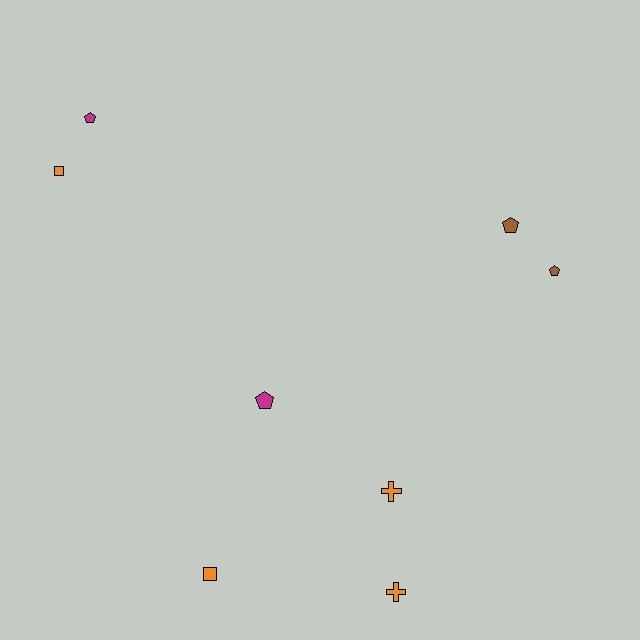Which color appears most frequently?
Orange, with 4 objects.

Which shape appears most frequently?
Pentagon, with 4 objects.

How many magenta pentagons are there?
There are 2 magenta pentagons.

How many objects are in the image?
There are 8 objects.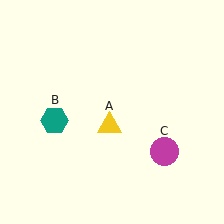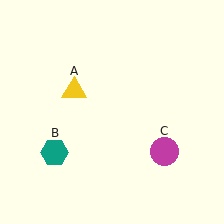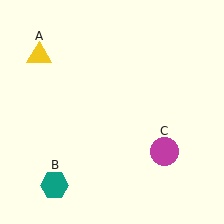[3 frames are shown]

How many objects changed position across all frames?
2 objects changed position: yellow triangle (object A), teal hexagon (object B).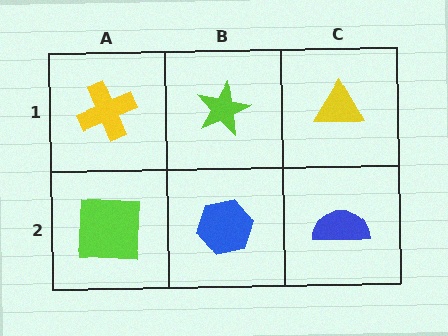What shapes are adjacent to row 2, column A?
A yellow cross (row 1, column A), a blue hexagon (row 2, column B).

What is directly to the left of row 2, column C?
A blue hexagon.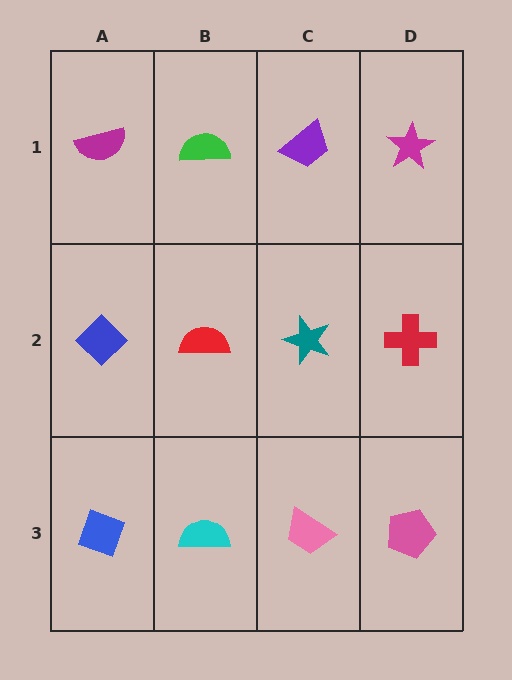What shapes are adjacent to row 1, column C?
A teal star (row 2, column C), a green semicircle (row 1, column B), a magenta star (row 1, column D).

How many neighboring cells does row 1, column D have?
2.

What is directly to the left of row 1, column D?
A purple trapezoid.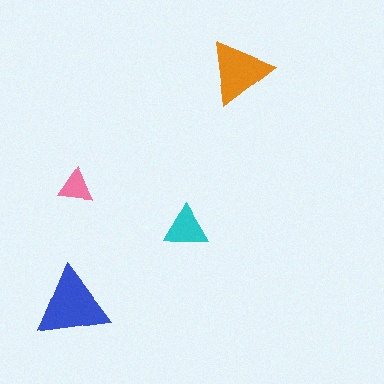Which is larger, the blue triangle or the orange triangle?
The blue one.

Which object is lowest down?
The blue triangle is bottommost.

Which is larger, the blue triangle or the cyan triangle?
The blue one.